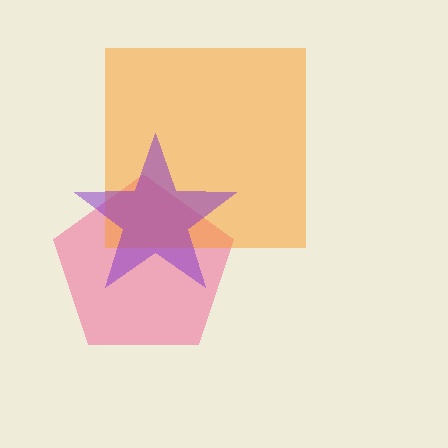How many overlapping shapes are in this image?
There are 3 overlapping shapes in the image.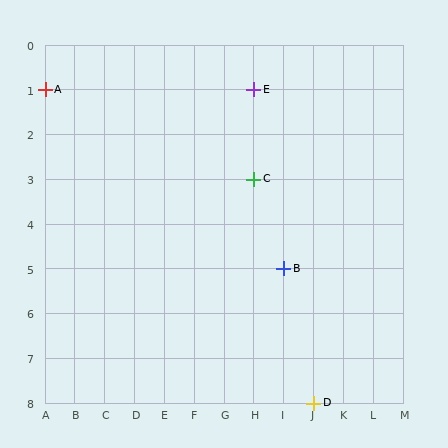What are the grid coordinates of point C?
Point C is at grid coordinates (H, 3).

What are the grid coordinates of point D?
Point D is at grid coordinates (J, 8).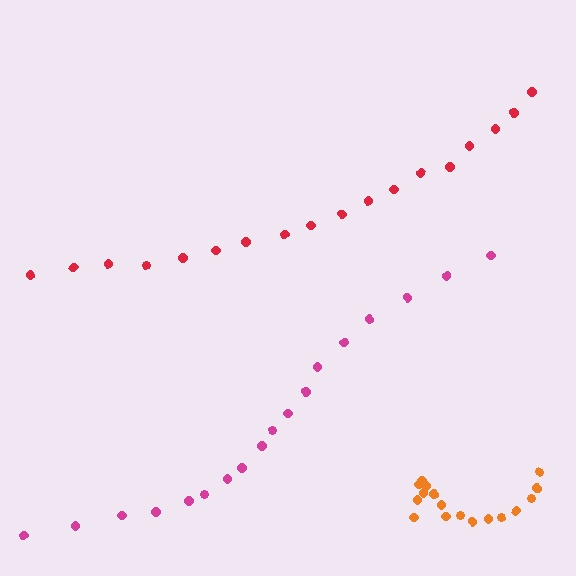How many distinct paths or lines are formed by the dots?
There are 3 distinct paths.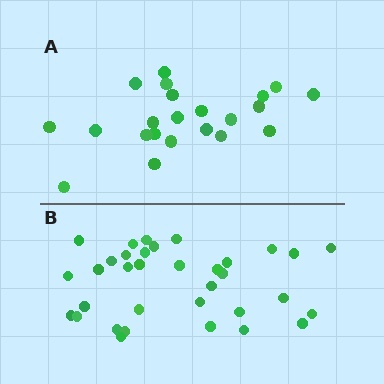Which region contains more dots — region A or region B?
Region B (the bottom region) has more dots.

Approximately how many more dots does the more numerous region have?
Region B has roughly 12 or so more dots than region A.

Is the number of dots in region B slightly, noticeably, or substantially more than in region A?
Region B has substantially more. The ratio is roughly 1.5 to 1.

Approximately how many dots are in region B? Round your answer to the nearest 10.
About 30 dots. (The exact count is 34, which rounds to 30.)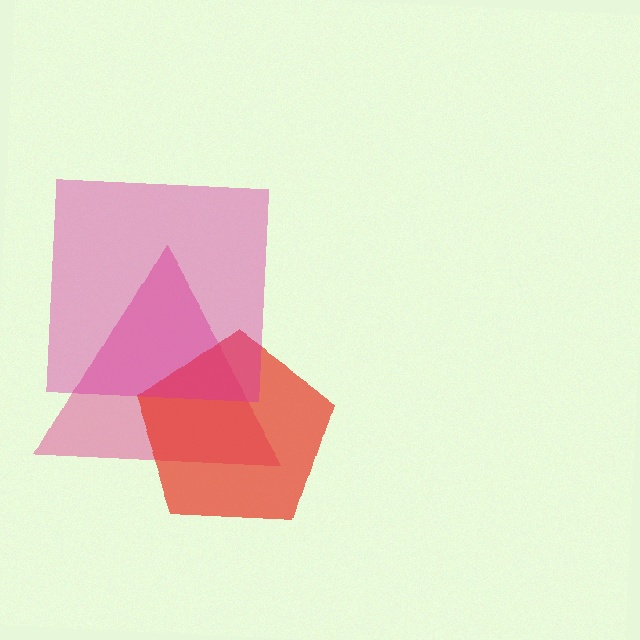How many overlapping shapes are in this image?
There are 3 overlapping shapes in the image.